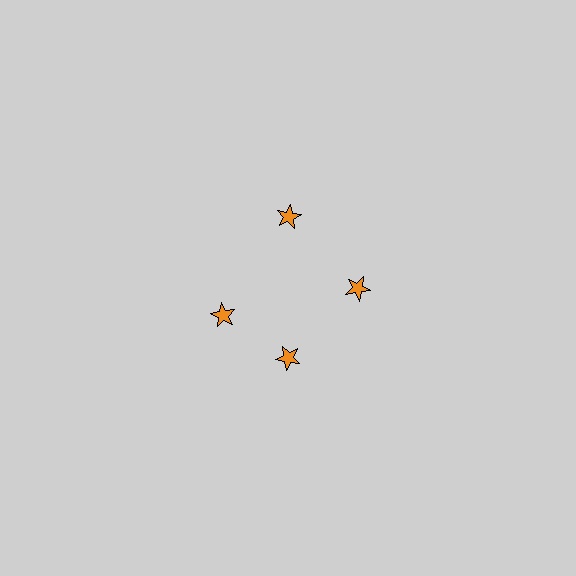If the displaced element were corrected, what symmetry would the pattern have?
It would have 4-fold rotational symmetry — the pattern would map onto itself every 90 degrees.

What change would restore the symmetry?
The symmetry would be restored by rotating it back into even spacing with its neighbors so that all 4 stars sit at equal angles and equal distance from the center.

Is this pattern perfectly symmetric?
No. The 4 orange stars are arranged in a ring, but one element near the 9 o'clock position is rotated out of alignment along the ring, breaking the 4-fold rotational symmetry.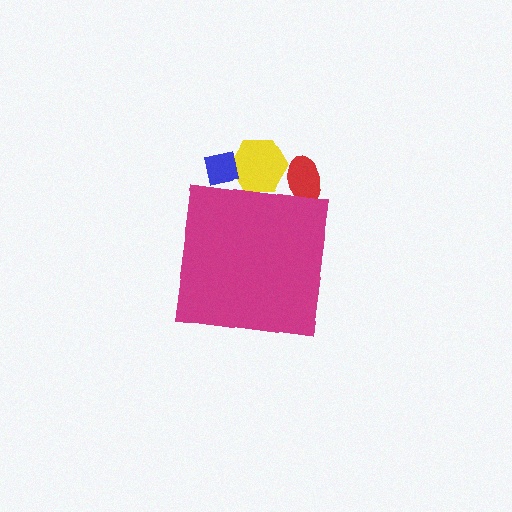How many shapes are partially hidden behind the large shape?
3 shapes are partially hidden.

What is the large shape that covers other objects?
A magenta square.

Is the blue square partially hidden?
Yes, the blue square is partially hidden behind the magenta square.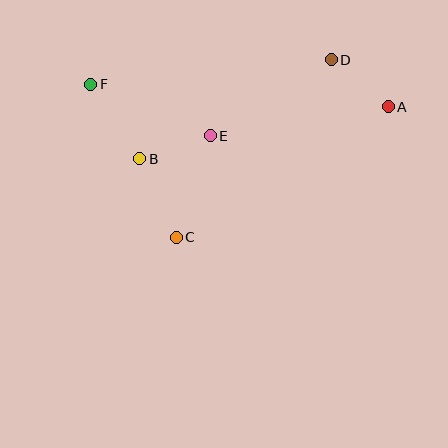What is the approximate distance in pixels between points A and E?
The distance between A and E is approximately 180 pixels.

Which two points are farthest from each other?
Points A and F are farthest from each other.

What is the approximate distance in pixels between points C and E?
The distance between C and E is approximately 107 pixels.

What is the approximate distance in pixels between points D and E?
The distance between D and E is approximately 143 pixels.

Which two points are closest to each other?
Points A and D are closest to each other.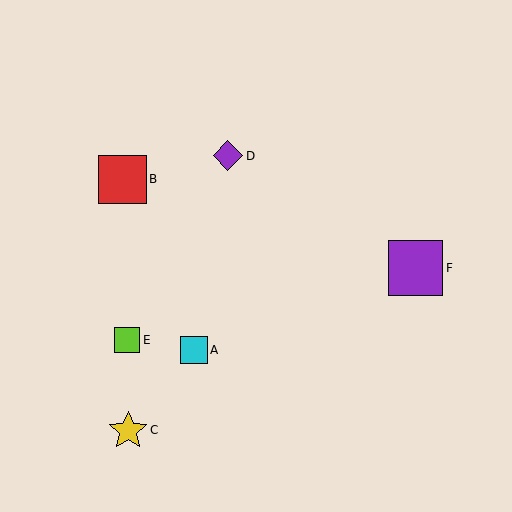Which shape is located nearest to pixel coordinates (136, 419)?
The yellow star (labeled C) at (128, 430) is nearest to that location.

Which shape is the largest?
The purple square (labeled F) is the largest.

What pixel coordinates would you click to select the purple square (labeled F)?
Click at (416, 268) to select the purple square F.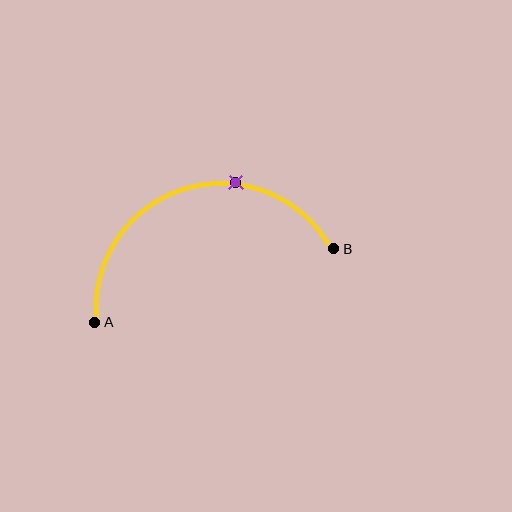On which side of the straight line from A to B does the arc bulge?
The arc bulges above the straight line connecting A and B.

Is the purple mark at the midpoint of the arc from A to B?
No. The purple mark lies on the arc but is closer to endpoint B. The arc midpoint would be at the point on the curve equidistant along the arc from both A and B.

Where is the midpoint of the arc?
The arc midpoint is the point on the curve farthest from the straight line joining A and B. It sits above that line.